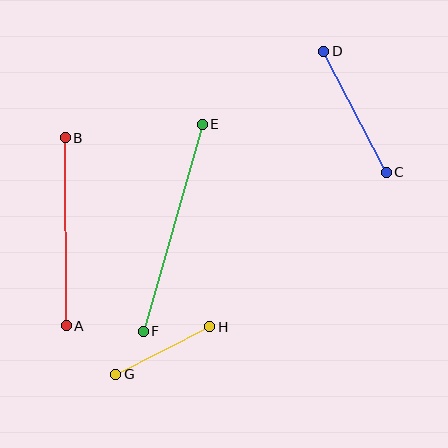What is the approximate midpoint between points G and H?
The midpoint is at approximately (163, 351) pixels.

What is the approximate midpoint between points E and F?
The midpoint is at approximately (173, 228) pixels.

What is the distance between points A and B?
The distance is approximately 188 pixels.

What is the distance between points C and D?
The distance is approximately 137 pixels.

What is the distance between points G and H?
The distance is approximately 105 pixels.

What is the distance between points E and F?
The distance is approximately 215 pixels.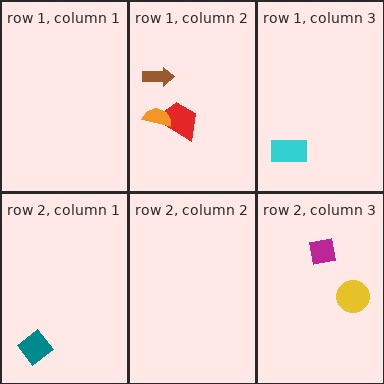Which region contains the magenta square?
The row 2, column 3 region.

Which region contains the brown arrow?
The row 1, column 2 region.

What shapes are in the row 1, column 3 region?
The cyan rectangle.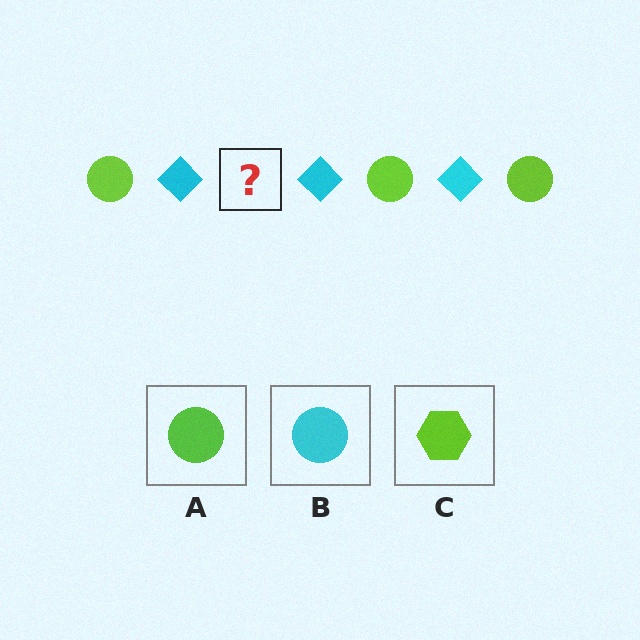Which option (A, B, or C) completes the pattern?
A.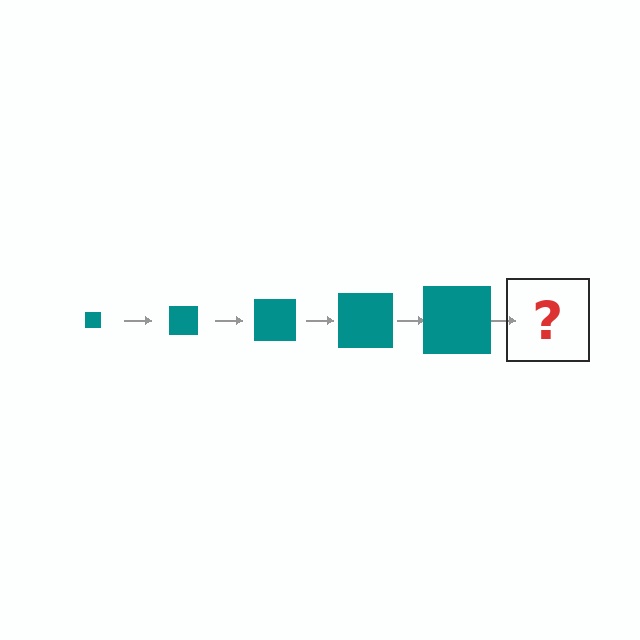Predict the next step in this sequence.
The next step is a teal square, larger than the previous one.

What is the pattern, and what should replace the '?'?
The pattern is that the square gets progressively larger each step. The '?' should be a teal square, larger than the previous one.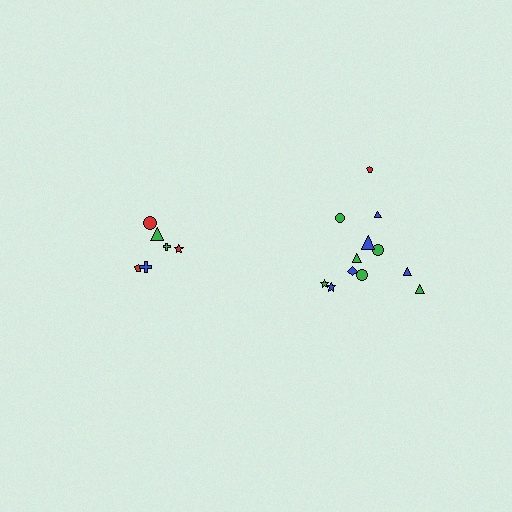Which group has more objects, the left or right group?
The right group.